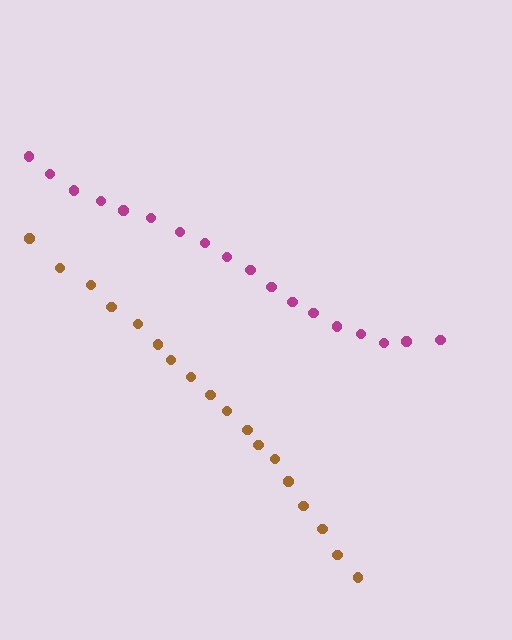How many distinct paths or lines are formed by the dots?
There are 2 distinct paths.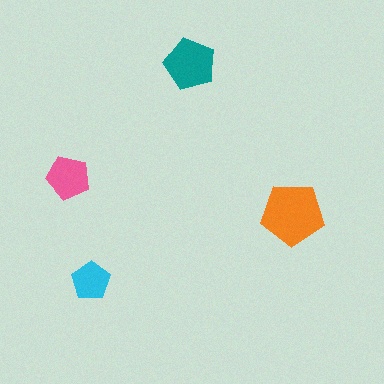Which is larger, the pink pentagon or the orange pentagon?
The orange one.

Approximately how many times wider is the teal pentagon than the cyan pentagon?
About 1.5 times wider.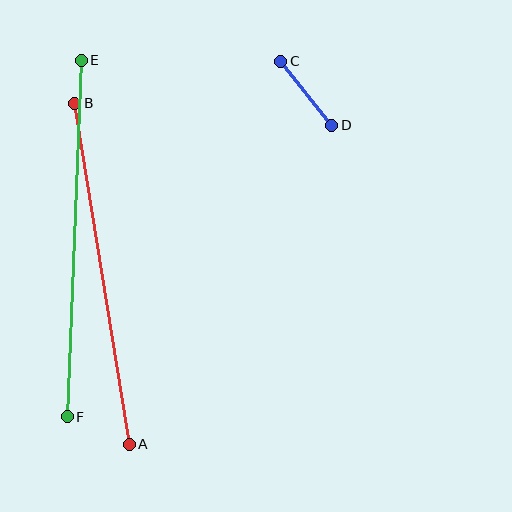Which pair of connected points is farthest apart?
Points E and F are farthest apart.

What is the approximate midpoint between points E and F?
The midpoint is at approximately (74, 238) pixels.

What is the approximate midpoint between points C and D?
The midpoint is at approximately (306, 93) pixels.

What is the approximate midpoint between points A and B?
The midpoint is at approximately (102, 274) pixels.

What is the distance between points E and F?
The distance is approximately 357 pixels.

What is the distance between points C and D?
The distance is approximately 82 pixels.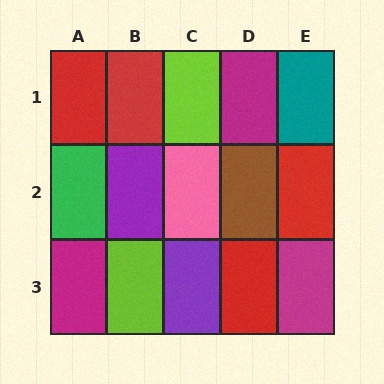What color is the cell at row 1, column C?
Lime.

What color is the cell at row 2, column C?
Pink.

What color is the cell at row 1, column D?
Magenta.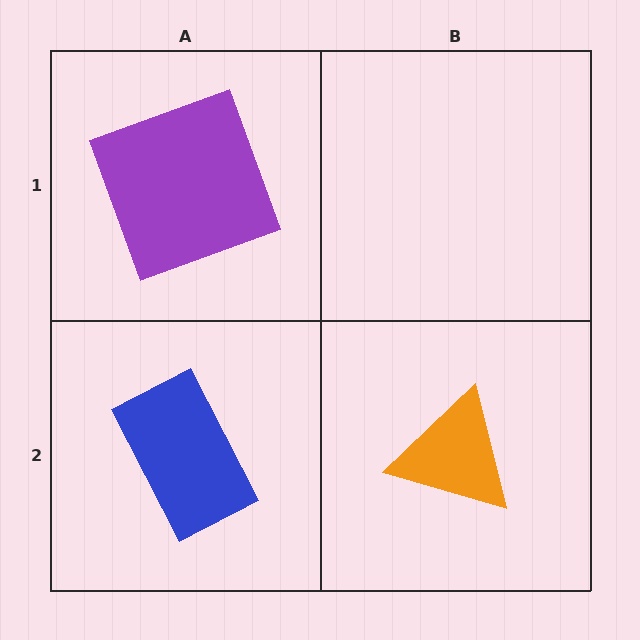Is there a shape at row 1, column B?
No, that cell is empty.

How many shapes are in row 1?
1 shape.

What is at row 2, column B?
An orange triangle.